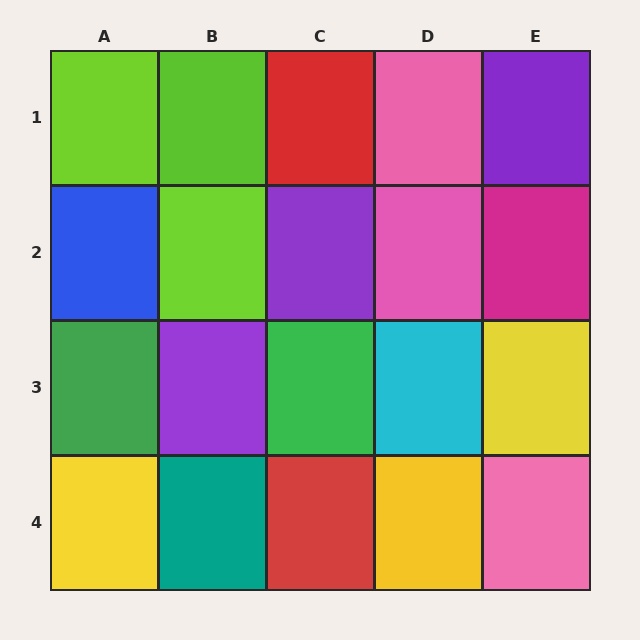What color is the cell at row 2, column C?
Purple.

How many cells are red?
2 cells are red.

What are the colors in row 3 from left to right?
Green, purple, green, cyan, yellow.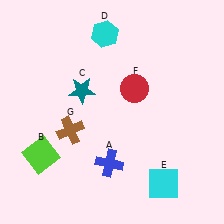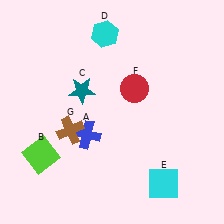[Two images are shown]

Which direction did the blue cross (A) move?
The blue cross (A) moved up.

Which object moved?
The blue cross (A) moved up.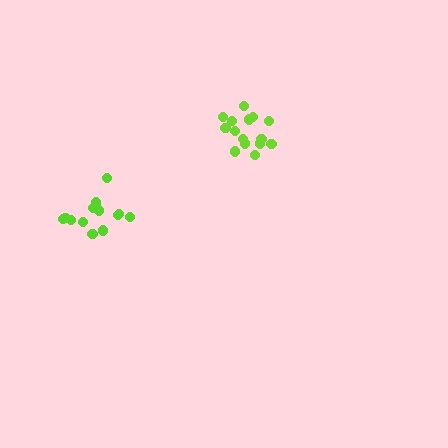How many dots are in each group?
Group 1: 16 dots, Group 2: 13 dots (29 total).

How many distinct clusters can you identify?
There are 2 distinct clusters.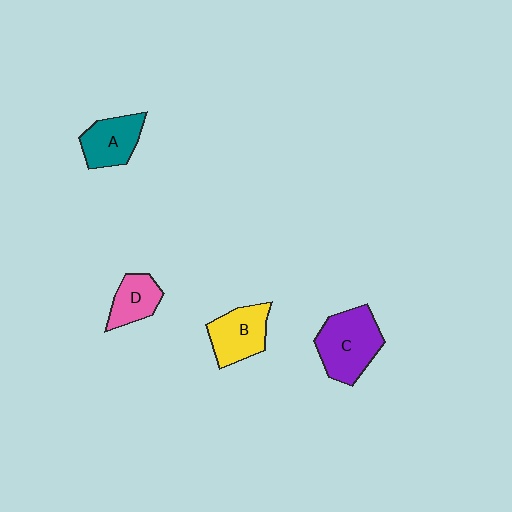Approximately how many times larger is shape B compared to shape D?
Approximately 1.4 times.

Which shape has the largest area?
Shape C (purple).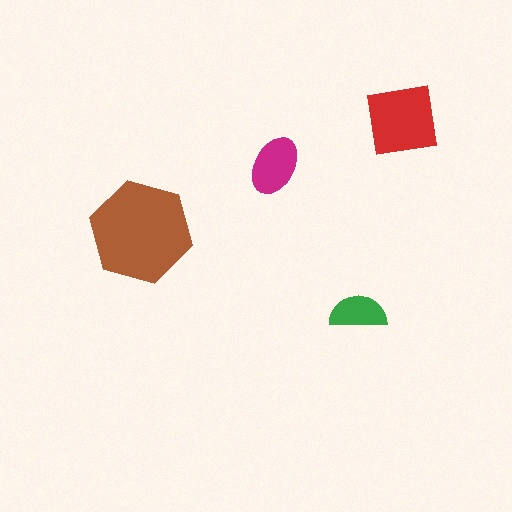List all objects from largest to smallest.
The brown hexagon, the red square, the magenta ellipse, the green semicircle.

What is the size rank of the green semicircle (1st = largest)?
4th.